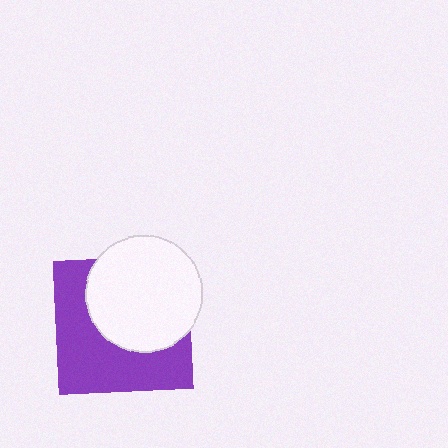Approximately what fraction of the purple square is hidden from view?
Roughly 49% of the purple square is hidden behind the white circle.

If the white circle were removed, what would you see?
You would see the complete purple square.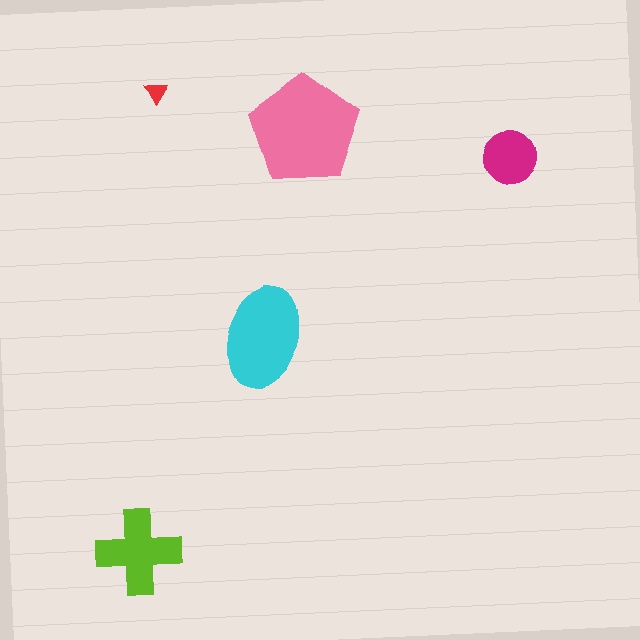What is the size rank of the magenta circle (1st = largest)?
4th.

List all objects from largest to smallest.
The pink pentagon, the cyan ellipse, the lime cross, the magenta circle, the red triangle.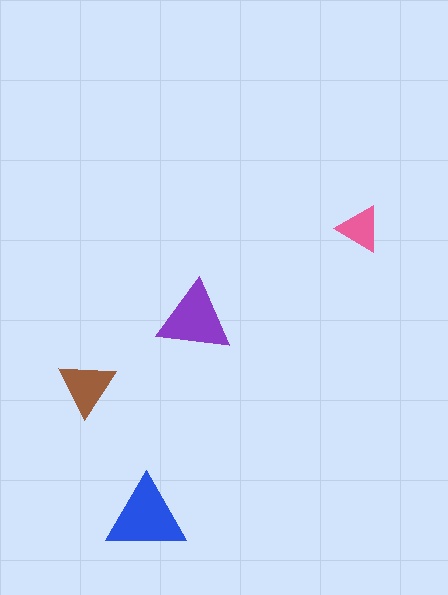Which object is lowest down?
The blue triangle is bottommost.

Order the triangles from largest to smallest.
the blue one, the purple one, the brown one, the pink one.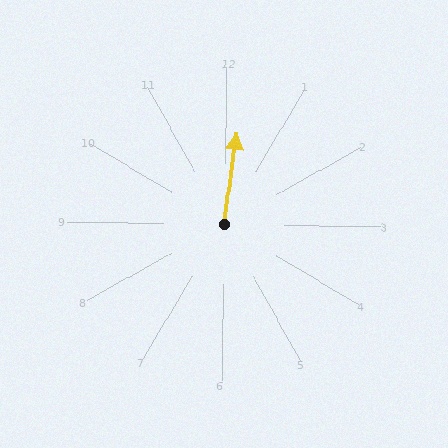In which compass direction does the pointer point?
North.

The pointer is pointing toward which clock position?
Roughly 12 o'clock.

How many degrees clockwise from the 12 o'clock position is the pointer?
Approximately 7 degrees.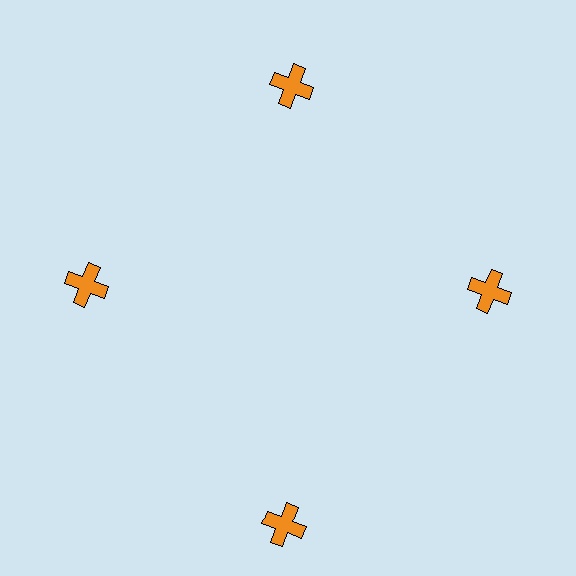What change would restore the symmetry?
The symmetry would be restored by moving it inward, back onto the ring so that all 4 crosses sit at equal angles and equal distance from the center.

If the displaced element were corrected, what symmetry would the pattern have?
It would have 4-fold rotational symmetry — the pattern would map onto itself every 90 degrees.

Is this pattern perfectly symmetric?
No. The 4 orange crosses are arranged in a ring, but one element near the 6 o'clock position is pushed outward from the center, breaking the 4-fold rotational symmetry.